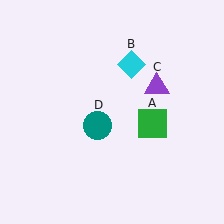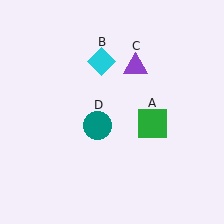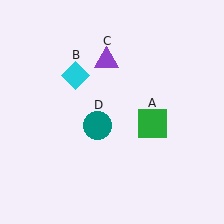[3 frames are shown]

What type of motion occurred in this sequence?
The cyan diamond (object B), purple triangle (object C) rotated counterclockwise around the center of the scene.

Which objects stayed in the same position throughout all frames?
Green square (object A) and teal circle (object D) remained stationary.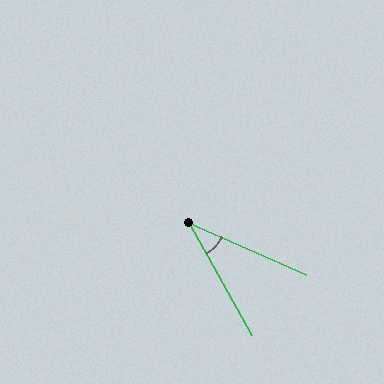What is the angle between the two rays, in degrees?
Approximately 37 degrees.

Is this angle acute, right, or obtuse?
It is acute.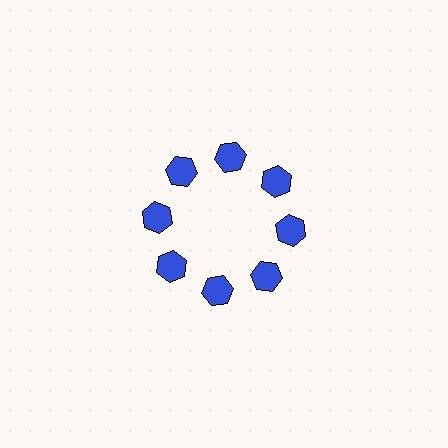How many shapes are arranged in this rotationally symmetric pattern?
There are 8 shapes, arranged in 8 groups of 1.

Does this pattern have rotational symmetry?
Yes, this pattern has 8-fold rotational symmetry. It looks the same after rotating 45 degrees around the center.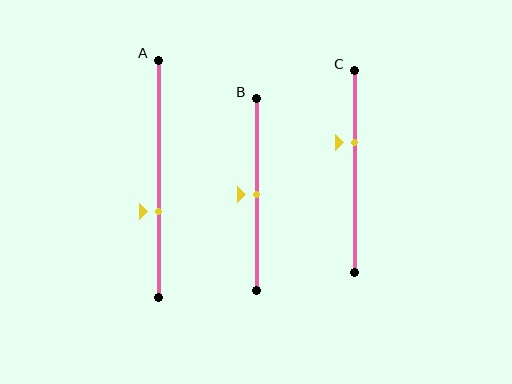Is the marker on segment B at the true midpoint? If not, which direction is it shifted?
Yes, the marker on segment B is at the true midpoint.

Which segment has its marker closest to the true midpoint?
Segment B has its marker closest to the true midpoint.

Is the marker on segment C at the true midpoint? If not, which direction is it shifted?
No, the marker on segment C is shifted upward by about 14% of the segment length.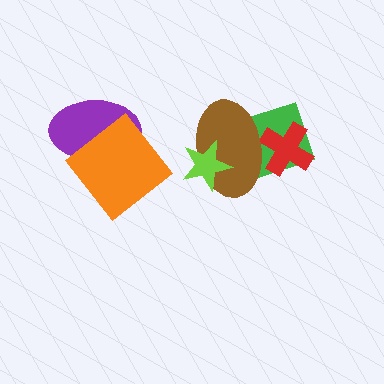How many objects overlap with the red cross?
2 objects overlap with the red cross.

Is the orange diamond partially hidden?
No, no other shape covers it.